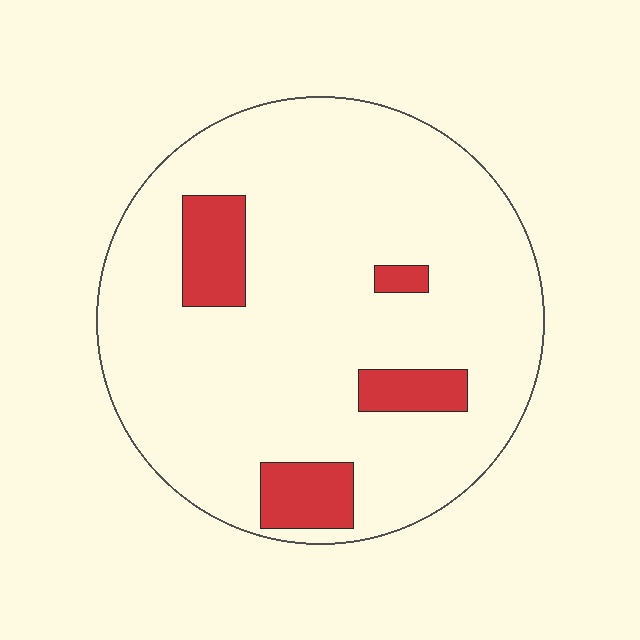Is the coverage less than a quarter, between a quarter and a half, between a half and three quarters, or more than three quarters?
Less than a quarter.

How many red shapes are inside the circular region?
4.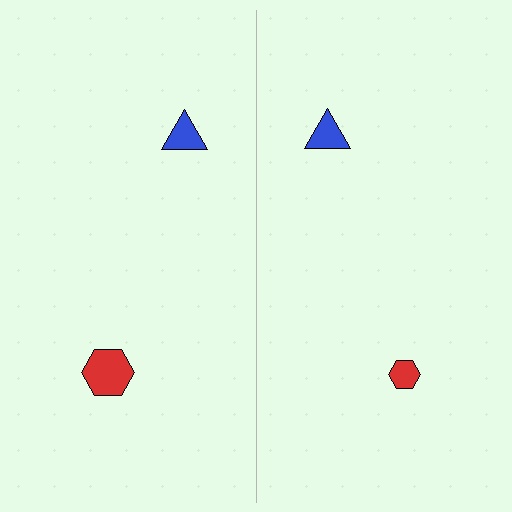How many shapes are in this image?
There are 4 shapes in this image.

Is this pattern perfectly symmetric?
No, the pattern is not perfectly symmetric. The red hexagon on the right side has a different size than its mirror counterpart.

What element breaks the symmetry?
The red hexagon on the right side has a different size than its mirror counterpart.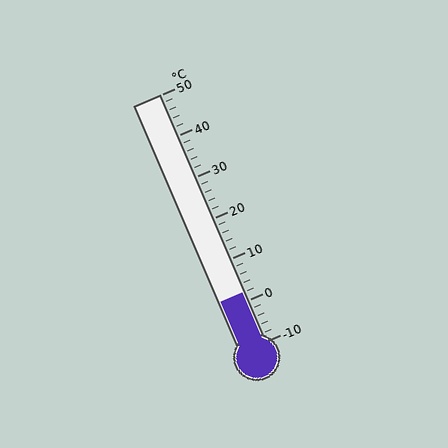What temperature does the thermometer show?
The thermometer shows approximately 2°C.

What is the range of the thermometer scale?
The thermometer scale ranges from -10°C to 50°C.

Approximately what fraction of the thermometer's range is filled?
The thermometer is filled to approximately 20% of its range.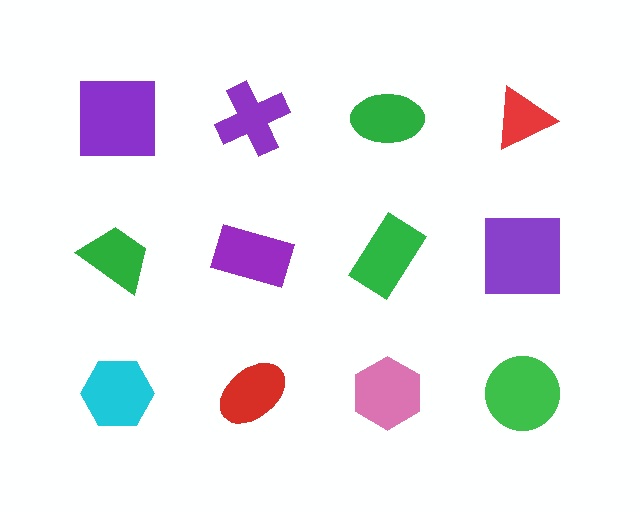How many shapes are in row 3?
4 shapes.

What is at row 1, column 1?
A purple square.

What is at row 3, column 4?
A green circle.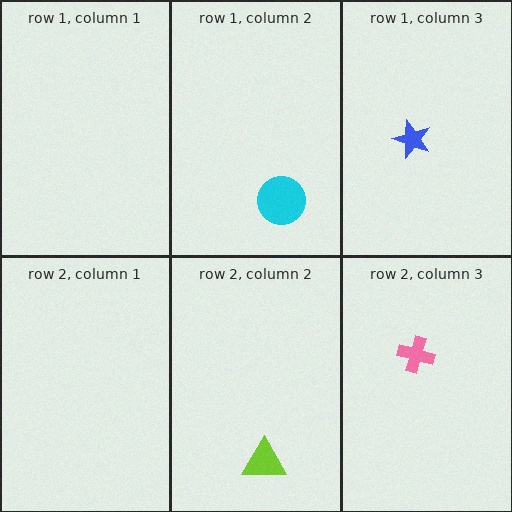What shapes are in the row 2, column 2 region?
The lime triangle.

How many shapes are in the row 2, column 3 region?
1.